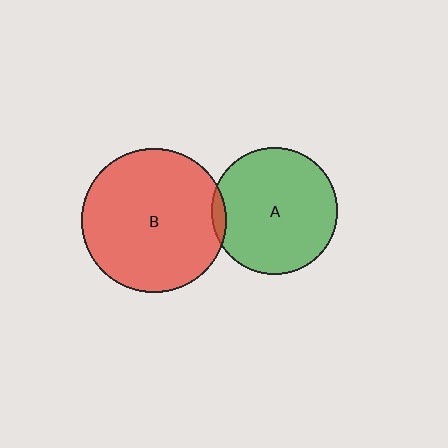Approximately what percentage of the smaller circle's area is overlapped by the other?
Approximately 5%.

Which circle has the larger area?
Circle B (red).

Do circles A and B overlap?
Yes.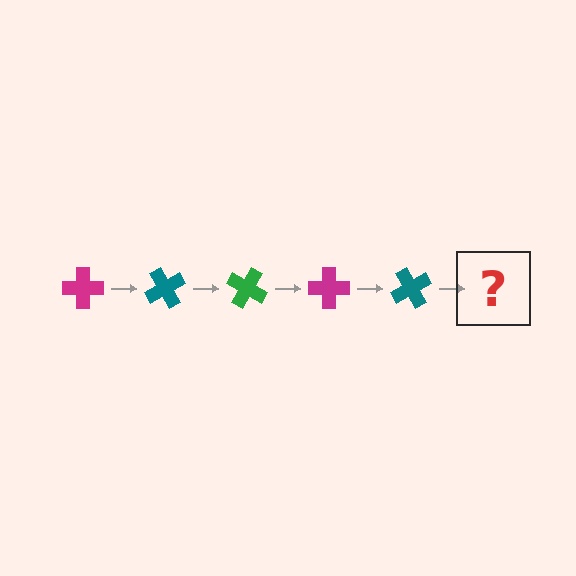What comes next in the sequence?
The next element should be a green cross, rotated 300 degrees from the start.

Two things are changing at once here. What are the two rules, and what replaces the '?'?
The two rules are that it rotates 60 degrees each step and the color cycles through magenta, teal, and green. The '?' should be a green cross, rotated 300 degrees from the start.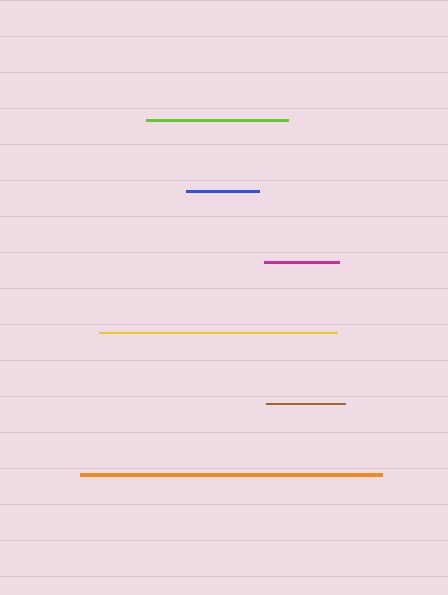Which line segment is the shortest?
The blue line is the shortest at approximately 73 pixels.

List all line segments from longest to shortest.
From longest to shortest: orange, yellow, lime, brown, magenta, blue.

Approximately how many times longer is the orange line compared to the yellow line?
The orange line is approximately 1.3 times the length of the yellow line.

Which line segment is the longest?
The orange line is the longest at approximately 301 pixels.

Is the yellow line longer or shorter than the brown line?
The yellow line is longer than the brown line.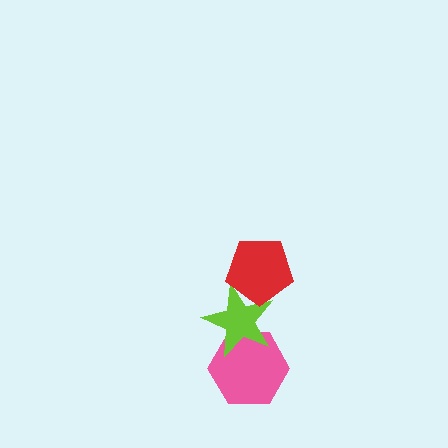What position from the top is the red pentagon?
The red pentagon is 1st from the top.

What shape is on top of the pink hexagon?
The lime star is on top of the pink hexagon.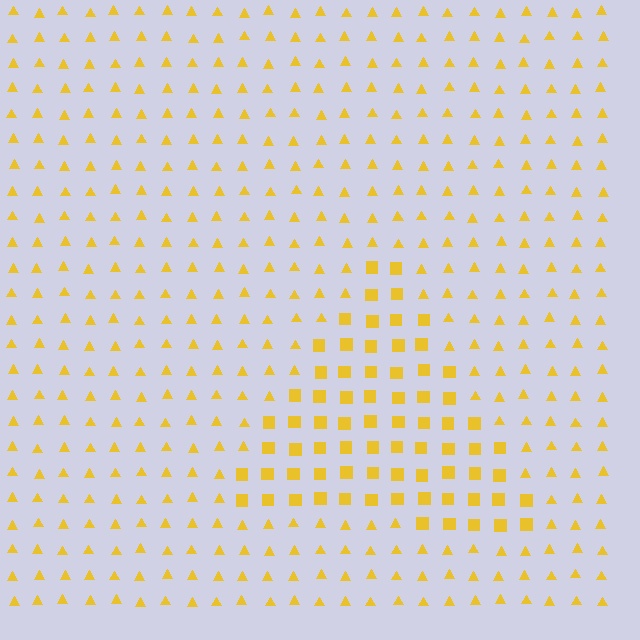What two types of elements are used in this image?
The image uses squares inside the triangle region and triangles outside it.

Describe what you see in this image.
The image is filled with small yellow elements arranged in a uniform grid. A triangle-shaped region contains squares, while the surrounding area contains triangles. The boundary is defined purely by the change in element shape.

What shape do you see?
I see a triangle.